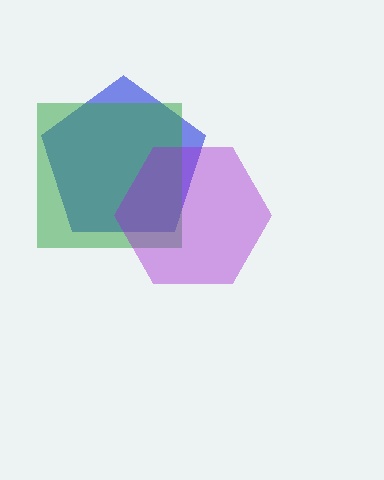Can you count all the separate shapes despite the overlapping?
Yes, there are 3 separate shapes.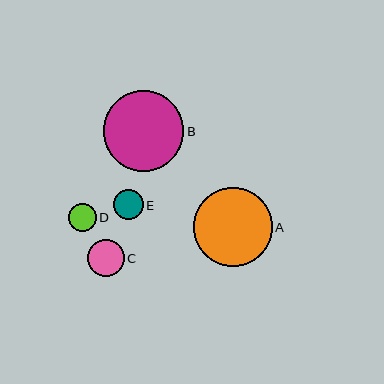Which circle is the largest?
Circle B is the largest with a size of approximately 80 pixels.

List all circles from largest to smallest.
From largest to smallest: B, A, C, E, D.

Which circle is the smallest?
Circle D is the smallest with a size of approximately 28 pixels.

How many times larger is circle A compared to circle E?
Circle A is approximately 2.7 times the size of circle E.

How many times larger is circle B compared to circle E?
Circle B is approximately 2.7 times the size of circle E.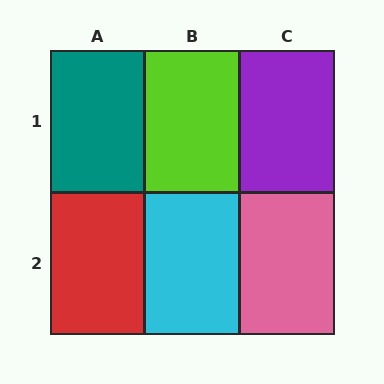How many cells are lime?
1 cell is lime.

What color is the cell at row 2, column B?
Cyan.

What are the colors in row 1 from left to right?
Teal, lime, purple.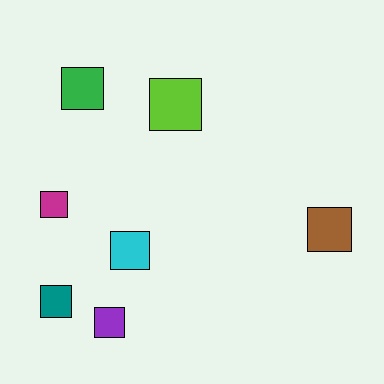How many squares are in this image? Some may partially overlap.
There are 7 squares.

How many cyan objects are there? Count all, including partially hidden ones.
There is 1 cyan object.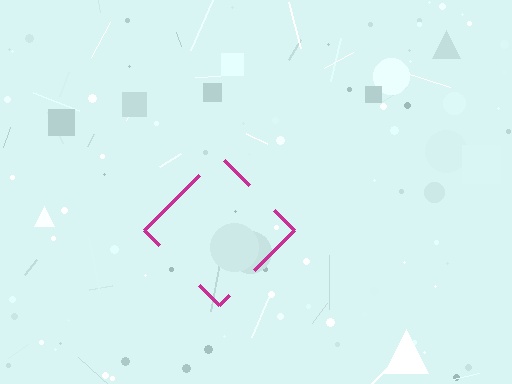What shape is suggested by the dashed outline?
The dashed outline suggests a diamond.